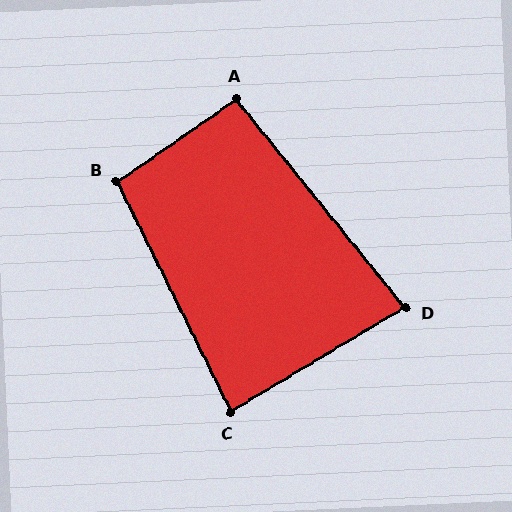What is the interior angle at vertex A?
Approximately 95 degrees (approximately right).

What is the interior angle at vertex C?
Approximately 85 degrees (approximately right).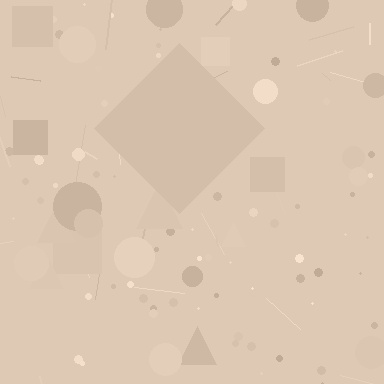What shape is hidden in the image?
A diamond is hidden in the image.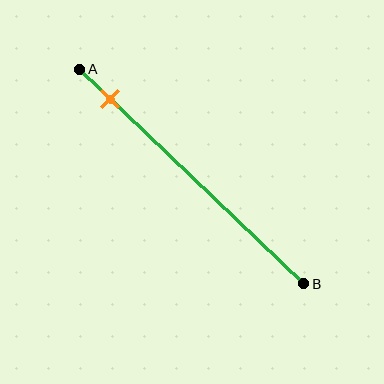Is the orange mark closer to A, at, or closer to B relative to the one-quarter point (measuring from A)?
The orange mark is closer to point A than the one-quarter point of segment AB.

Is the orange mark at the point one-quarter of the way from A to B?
No, the mark is at about 15% from A, not at the 25% one-quarter point.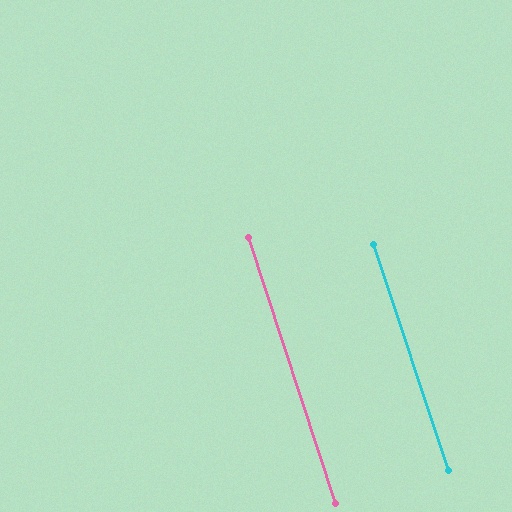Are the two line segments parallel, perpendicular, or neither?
Parallel — their directions differ by only 0.0°.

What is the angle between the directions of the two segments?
Approximately 0 degrees.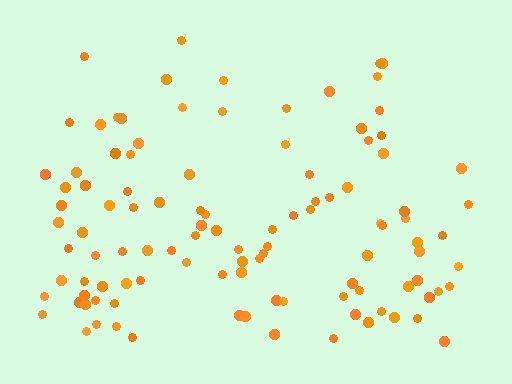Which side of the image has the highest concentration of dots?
The bottom.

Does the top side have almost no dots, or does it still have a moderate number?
Still a moderate number, just noticeably fewer than the bottom.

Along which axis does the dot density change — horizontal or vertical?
Vertical.